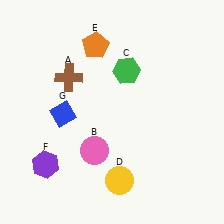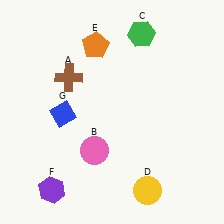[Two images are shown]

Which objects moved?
The objects that moved are: the green hexagon (C), the yellow circle (D), the purple hexagon (F).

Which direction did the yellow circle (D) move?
The yellow circle (D) moved right.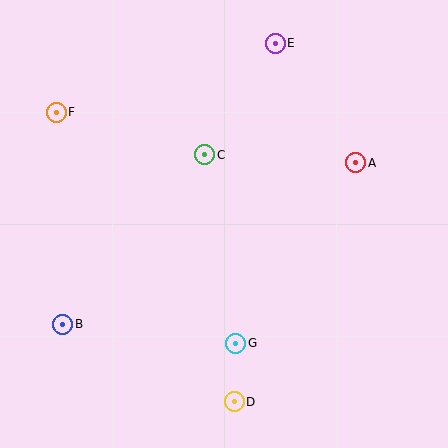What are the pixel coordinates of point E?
Point E is at (275, 43).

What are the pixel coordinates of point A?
Point A is at (356, 163).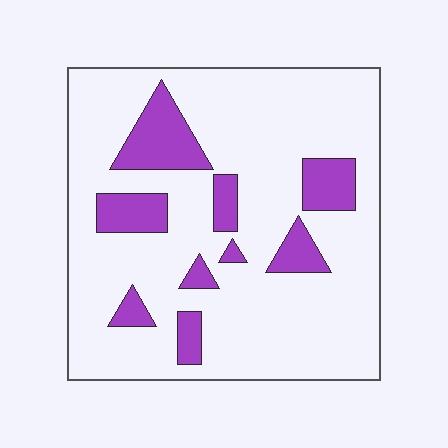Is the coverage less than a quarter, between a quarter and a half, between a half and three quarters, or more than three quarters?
Less than a quarter.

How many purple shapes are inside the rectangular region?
9.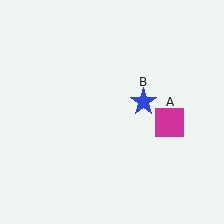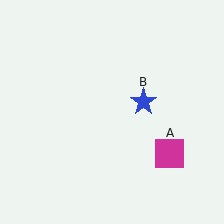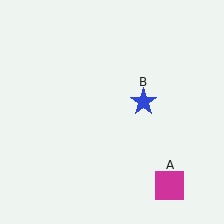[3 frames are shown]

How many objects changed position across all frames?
1 object changed position: magenta square (object A).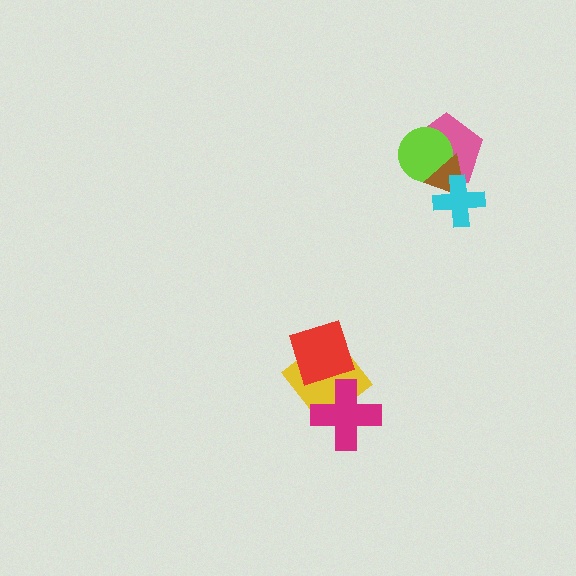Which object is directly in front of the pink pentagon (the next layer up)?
The lime circle is directly in front of the pink pentagon.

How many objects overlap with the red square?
1 object overlaps with the red square.